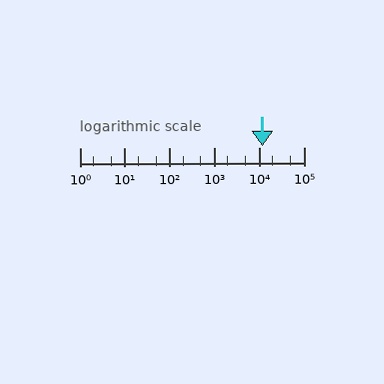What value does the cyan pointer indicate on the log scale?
The pointer indicates approximately 12000.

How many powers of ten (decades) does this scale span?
The scale spans 5 decades, from 1 to 100000.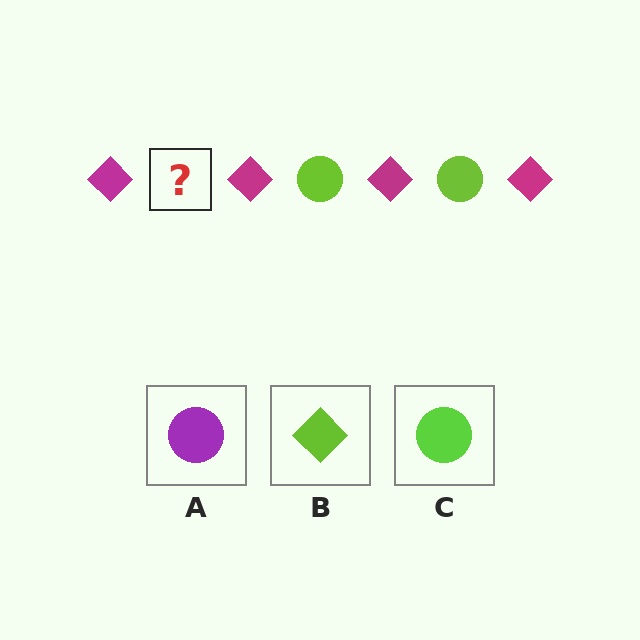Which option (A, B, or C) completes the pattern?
C.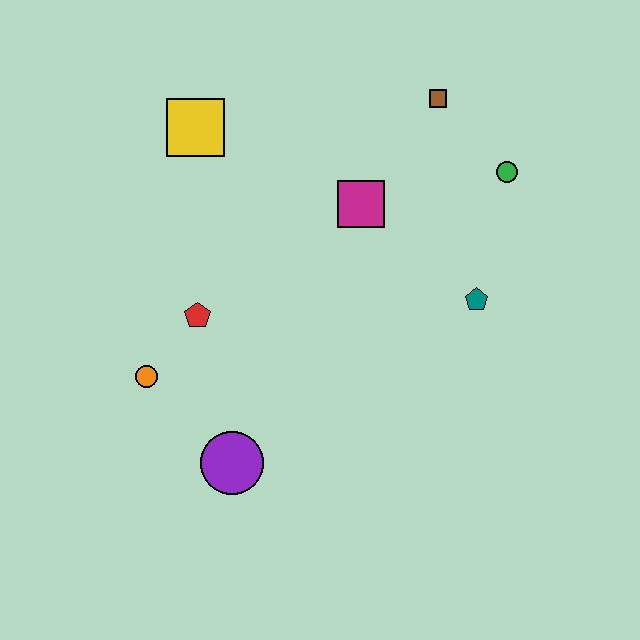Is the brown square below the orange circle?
No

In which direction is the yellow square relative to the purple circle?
The yellow square is above the purple circle.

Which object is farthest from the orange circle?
The green circle is farthest from the orange circle.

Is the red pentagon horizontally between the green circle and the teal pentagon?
No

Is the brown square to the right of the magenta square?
Yes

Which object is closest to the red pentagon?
The orange circle is closest to the red pentagon.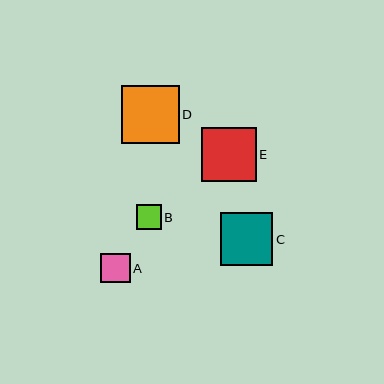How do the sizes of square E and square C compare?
Square E and square C are approximately the same size.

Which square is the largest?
Square D is the largest with a size of approximately 58 pixels.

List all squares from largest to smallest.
From largest to smallest: D, E, C, A, B.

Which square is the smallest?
Square B is the smallest with a size of approximately 25 pixels.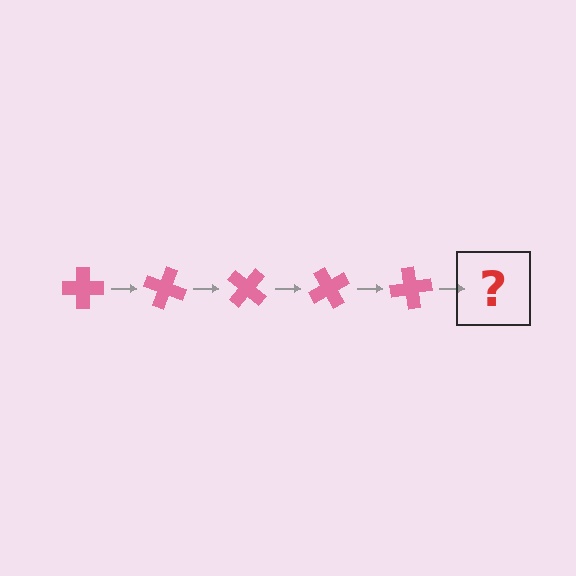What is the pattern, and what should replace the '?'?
The pattern is that the cross rotates 20 degrees each step. The '?' should be a pink cross rotated 100 degrees.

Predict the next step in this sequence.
The next step is a pink cross rotated 100 degrees.